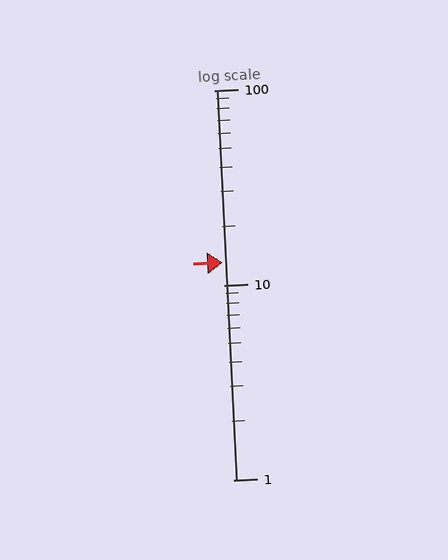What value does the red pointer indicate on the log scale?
The pointer indicates approximately 13.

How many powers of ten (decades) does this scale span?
The scale spans 2 decades, from 1 to 100.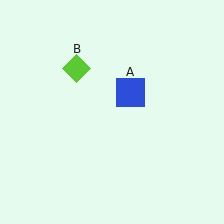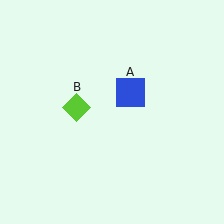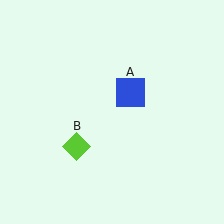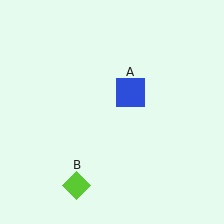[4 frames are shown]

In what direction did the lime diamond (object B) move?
The lime diamond (object B) moved down.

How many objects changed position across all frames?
1 object changed position: lime diamond (object B).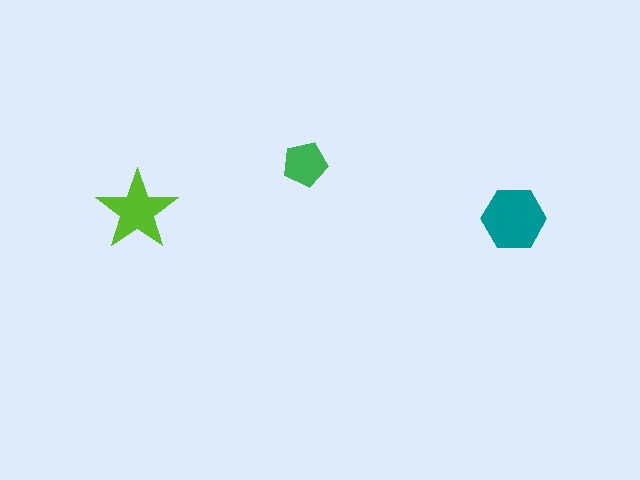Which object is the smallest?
The green pentagon.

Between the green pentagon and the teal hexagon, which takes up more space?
The teal hexagon.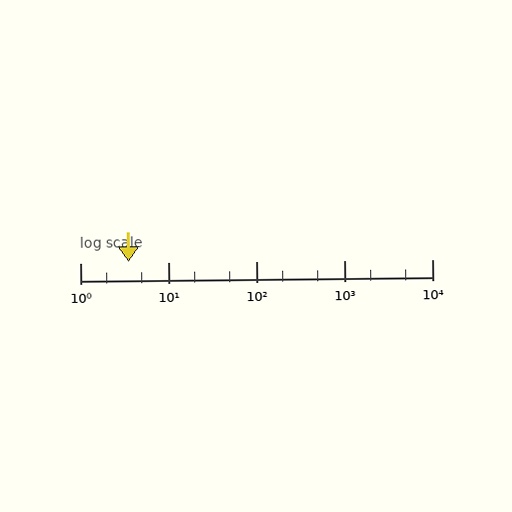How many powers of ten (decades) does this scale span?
The scale spans 4 decades, from 1 to 10000.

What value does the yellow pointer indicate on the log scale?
The pointer indicates approximately 3.6.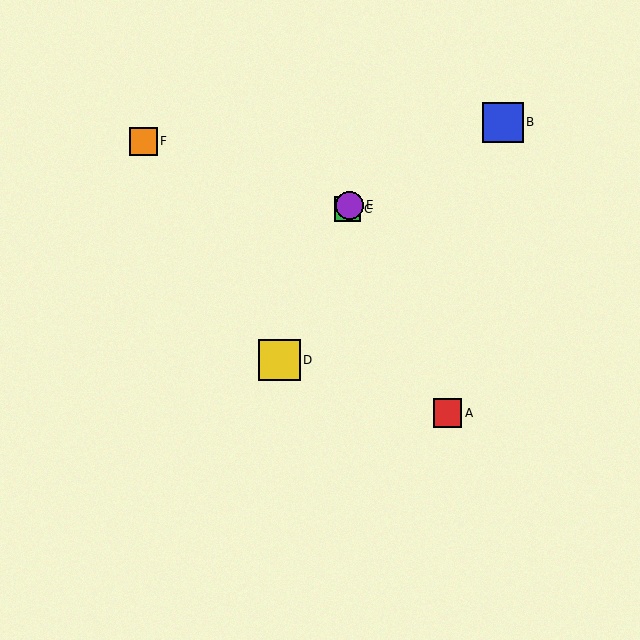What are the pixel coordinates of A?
Object A is at (447, 413).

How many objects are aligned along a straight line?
3 objects (C, D, E) are aligned along a straight line.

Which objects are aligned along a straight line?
Objects C, D, E are aligned along a straight line.